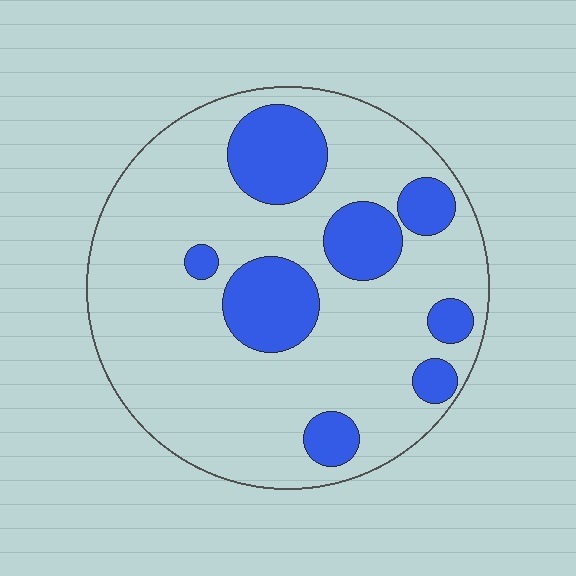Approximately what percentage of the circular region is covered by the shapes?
Approximately 25%.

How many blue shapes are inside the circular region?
8.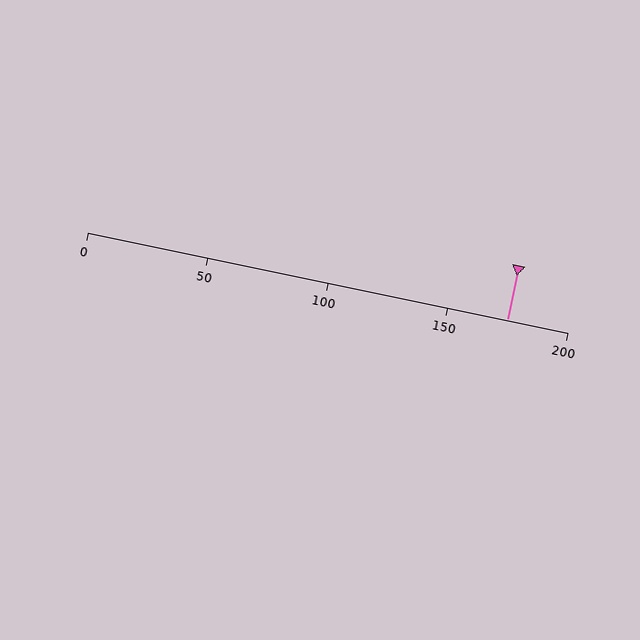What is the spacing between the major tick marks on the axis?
The major ticks are spaced 50 apart.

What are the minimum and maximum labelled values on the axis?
The axis runs from 0 to 200.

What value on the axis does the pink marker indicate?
The marker indicates approximately 175.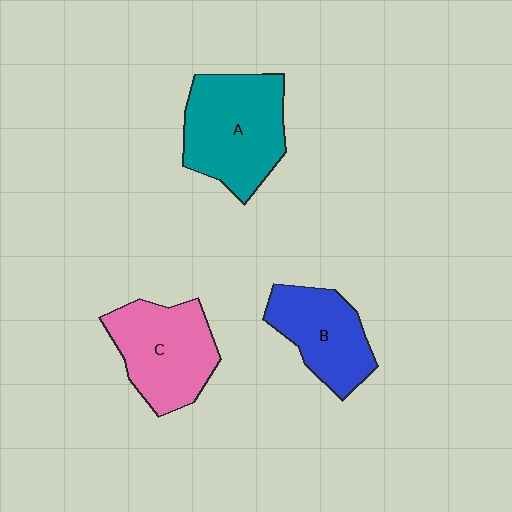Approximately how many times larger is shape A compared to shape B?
Approximately 1.4 times.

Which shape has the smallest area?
Shape B (blue).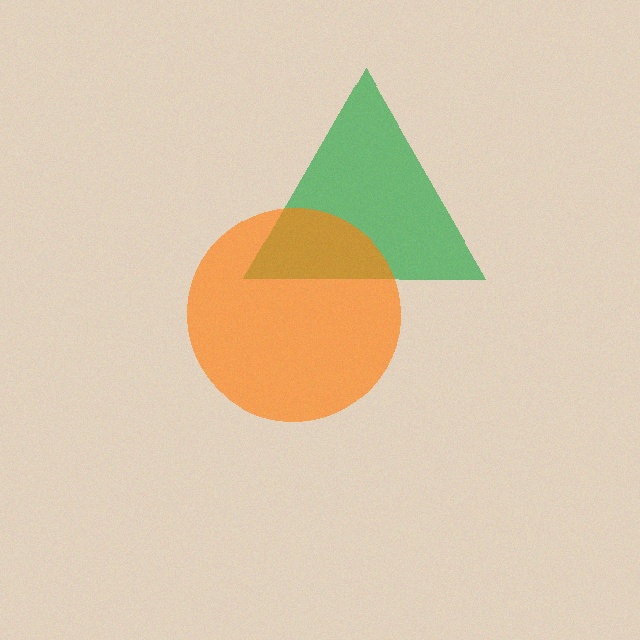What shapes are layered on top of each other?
The layered shapes are: a green triangle, an orange circle.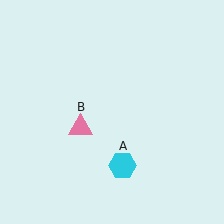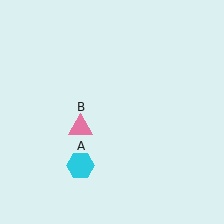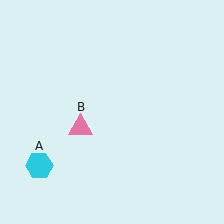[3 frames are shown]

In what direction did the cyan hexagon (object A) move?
The cyan hexagon (object A) moved left.